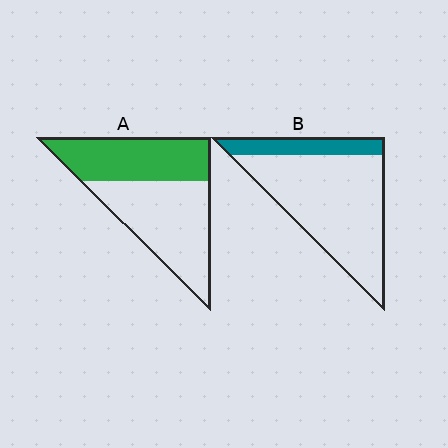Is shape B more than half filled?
No.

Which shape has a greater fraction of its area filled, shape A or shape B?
Shape A.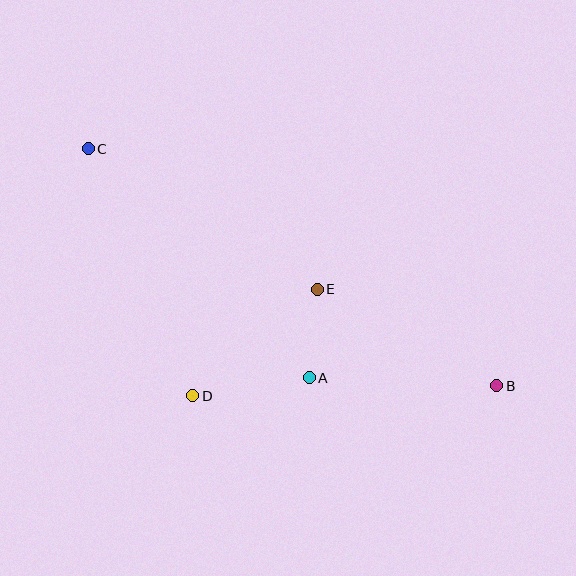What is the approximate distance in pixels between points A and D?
The distance between A and D is approximately 118 pixels.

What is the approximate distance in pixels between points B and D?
The distance between B and D is approximately 304 pixels.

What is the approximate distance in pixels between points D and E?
The distance between D and E is approximately 164 pixels.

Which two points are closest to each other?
Points A and E are closest to each other.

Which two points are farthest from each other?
Points B and C are farthest from each other.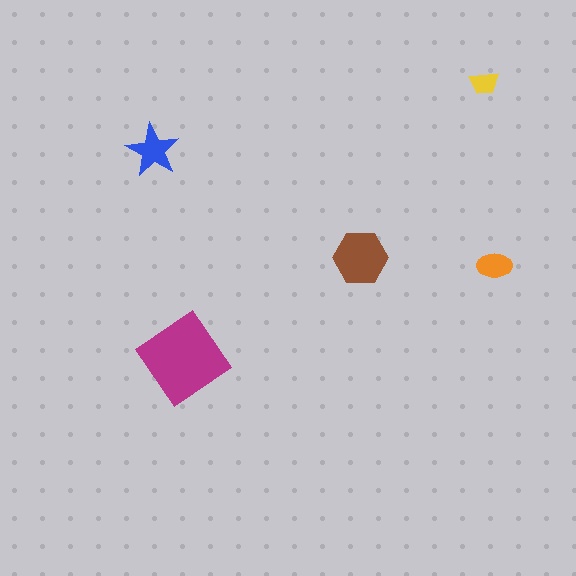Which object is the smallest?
The yellow trapezoid.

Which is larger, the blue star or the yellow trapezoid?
The blue star.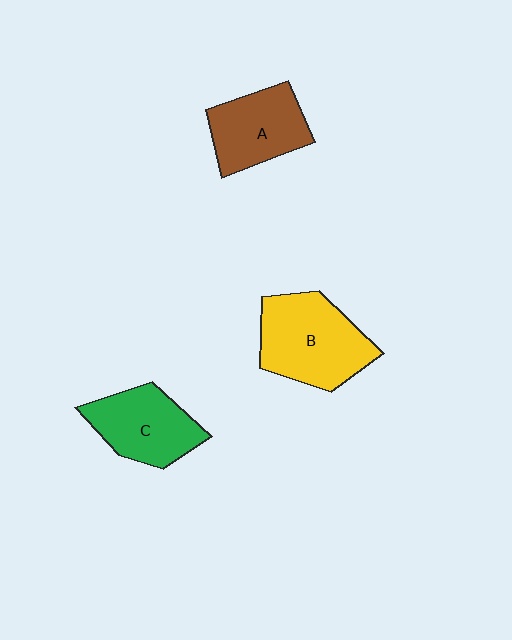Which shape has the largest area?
Shape B (yellow).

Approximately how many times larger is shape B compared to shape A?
Approximately 1.3 times.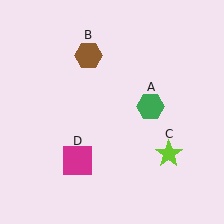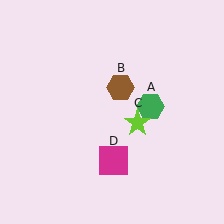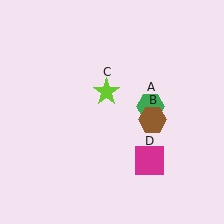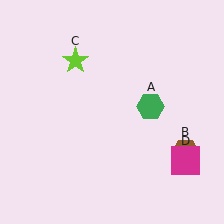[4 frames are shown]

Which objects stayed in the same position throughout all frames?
Green hexagon (object A) remained stationary.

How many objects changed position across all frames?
3 objects changed position: brown hexagon (object B), lime star (object C), magenta square (object D).